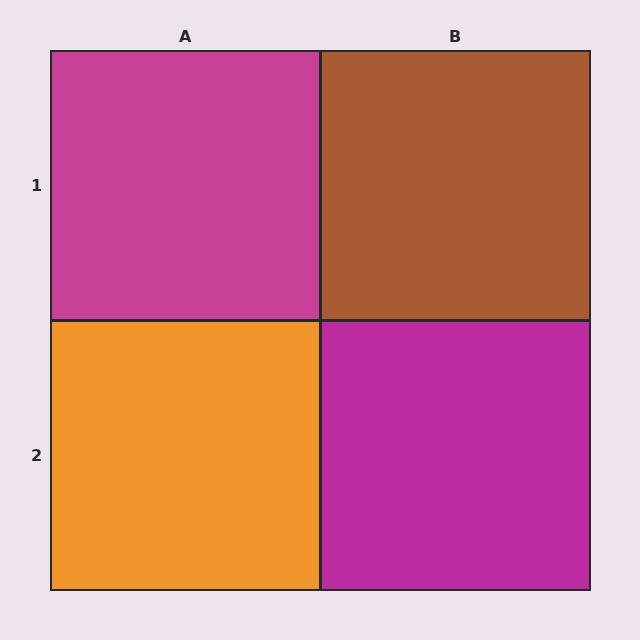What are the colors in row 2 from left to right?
Orange, magenta.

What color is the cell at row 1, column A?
Magenta.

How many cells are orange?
1 cell is orange.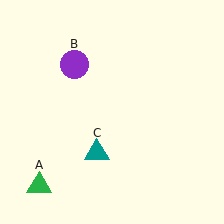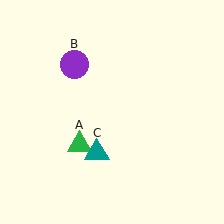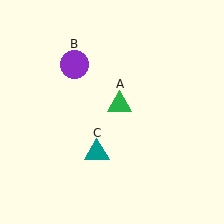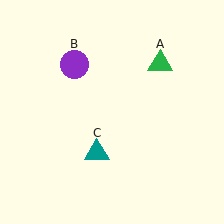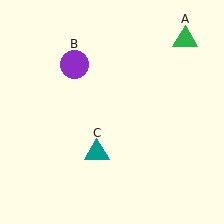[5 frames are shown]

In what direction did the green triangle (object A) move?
The green triangle (object A) moved up and to the right.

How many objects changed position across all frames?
1 object changed position: green triangle (object A).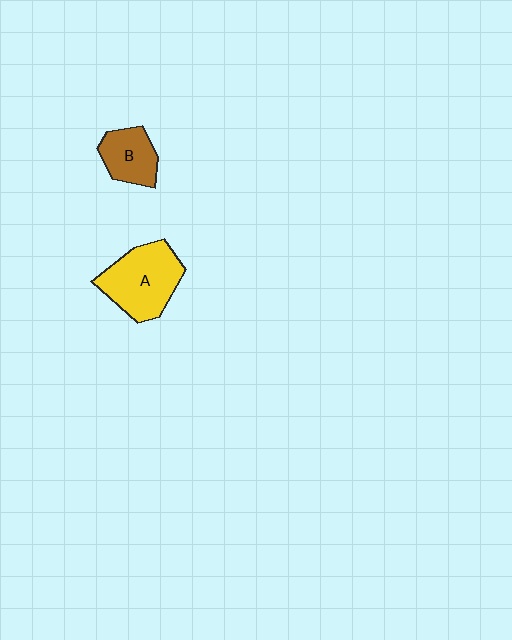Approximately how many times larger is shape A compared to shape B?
Approximately 1.7 times.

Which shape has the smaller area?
Shape B (brown).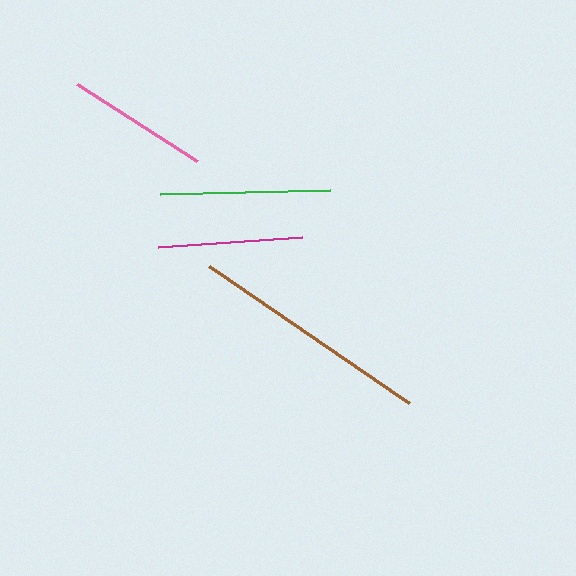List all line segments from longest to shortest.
From longest to shortest: brown, green, magenta, pink.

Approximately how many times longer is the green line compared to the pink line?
The green line is approximately 1.2 times the length of the pink line.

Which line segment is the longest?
The brown line is the longest at approximately 243 pixels.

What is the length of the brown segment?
The brown segment is approximately 243 pixels long.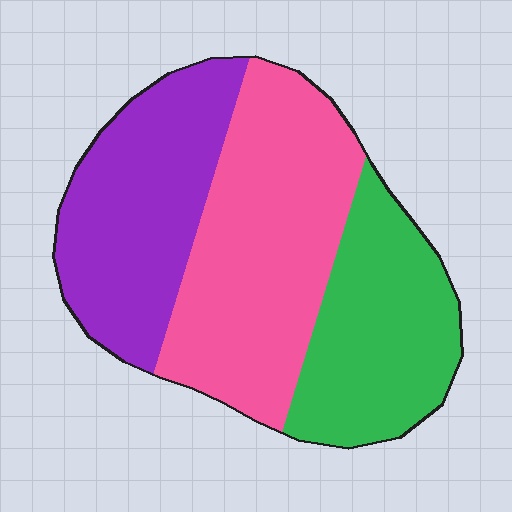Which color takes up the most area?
Pink, at roughly 40%.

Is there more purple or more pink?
Pink.